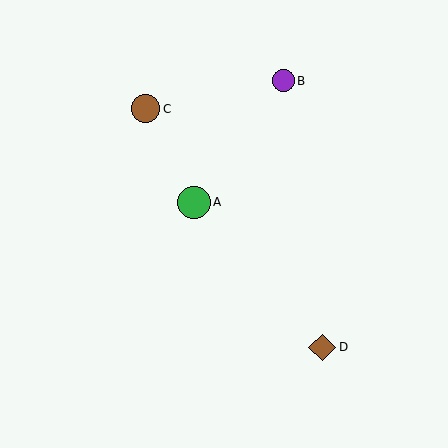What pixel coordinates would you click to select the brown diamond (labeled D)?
Click at (322, 347) to select the brown diamond D.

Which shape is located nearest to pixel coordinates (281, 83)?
The purple circle (labeled B) at (283, 81) is nearest to that location.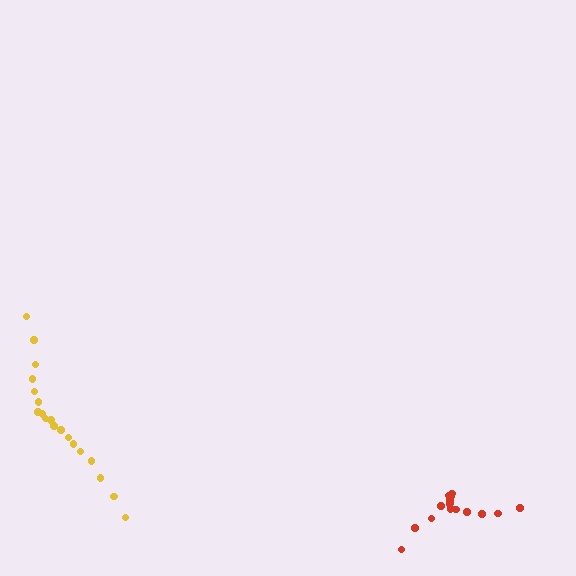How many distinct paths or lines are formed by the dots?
There are 2 distinct paths.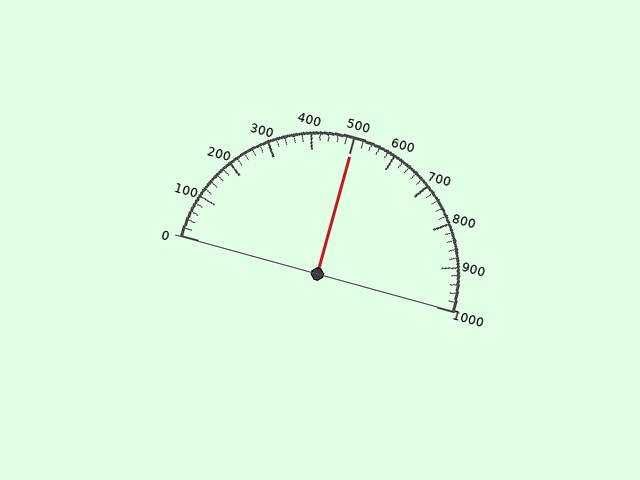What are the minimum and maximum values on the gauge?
The gauge ranges from 0 to 1000.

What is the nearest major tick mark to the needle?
The nearest major tick mark is 500.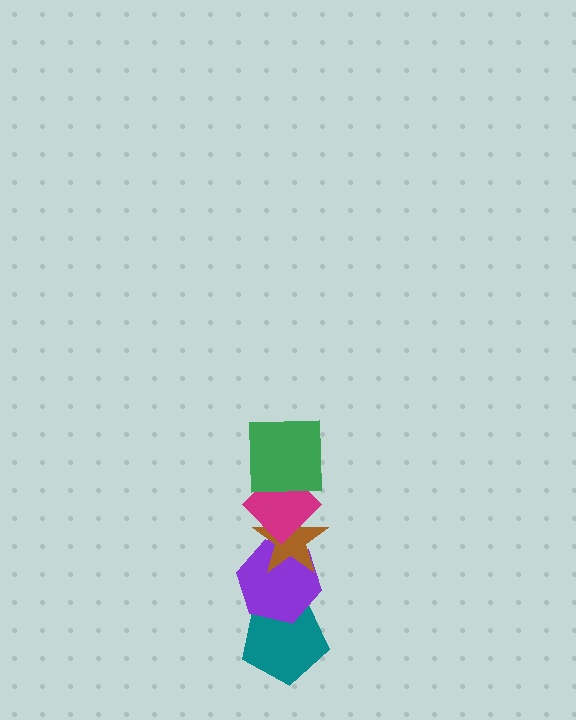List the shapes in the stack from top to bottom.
From top to bottom: the green square, the magenta diamond, the brown star, the purple hexagon, the teal pentagon.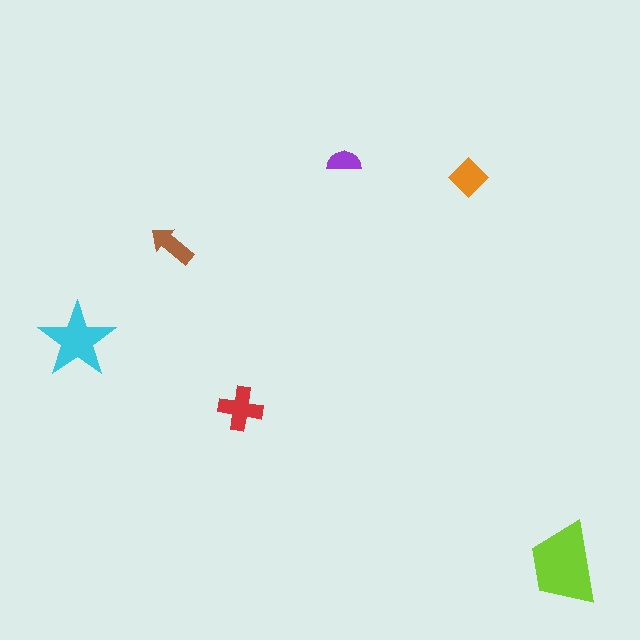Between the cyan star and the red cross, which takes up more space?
The cyan star.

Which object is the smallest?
The purple semicircle.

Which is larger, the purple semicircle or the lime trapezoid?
The lime trapezoid.